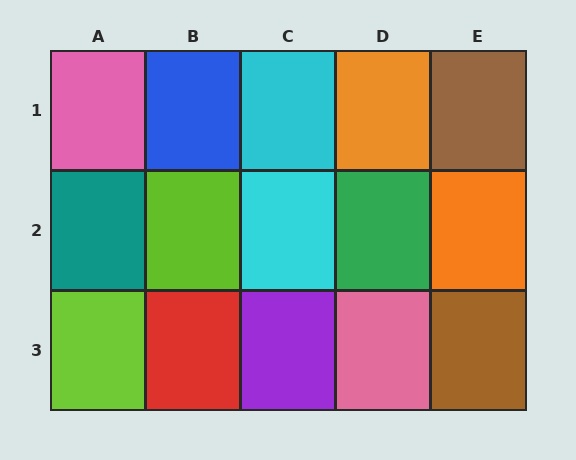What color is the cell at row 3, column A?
Lime.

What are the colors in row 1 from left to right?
Pink, blue, cyan, orange, brown.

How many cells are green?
1 cell is green.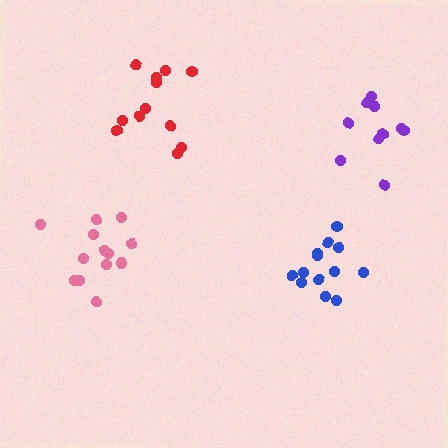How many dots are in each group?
Group 1: 10 dots, Group 2: 13 dots, Group 3: 13 dots, Group 4: 12 dots (48 total).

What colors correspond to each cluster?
The clusters are colored: purple, blue, pink, red.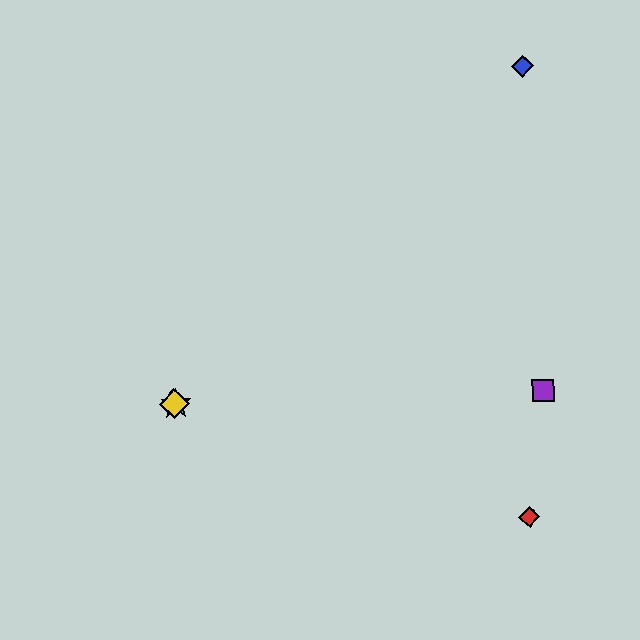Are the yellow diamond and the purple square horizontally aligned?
Yes, both are at y≈404.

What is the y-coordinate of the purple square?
The purple square is at y≈391.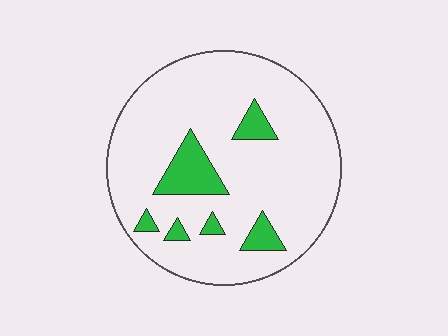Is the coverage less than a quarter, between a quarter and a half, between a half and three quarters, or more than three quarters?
Less than a quarter.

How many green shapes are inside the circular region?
6.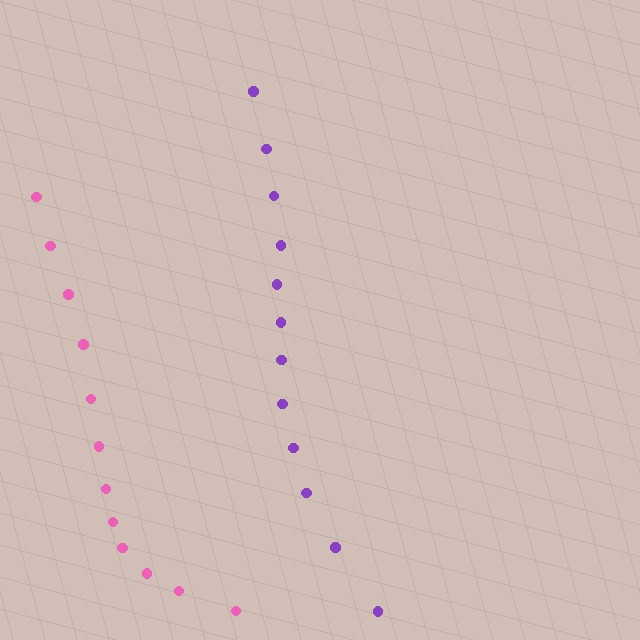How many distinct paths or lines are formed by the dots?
There are 2 distinct paths.